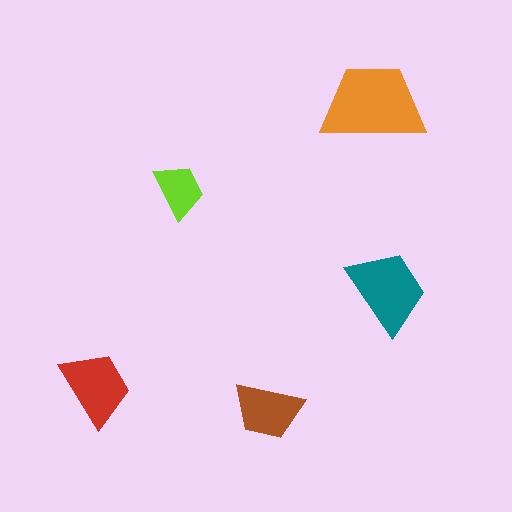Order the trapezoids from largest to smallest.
the orange one, the teal one, the red one, the brown one, the lime one.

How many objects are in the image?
There are 5 objects in the image.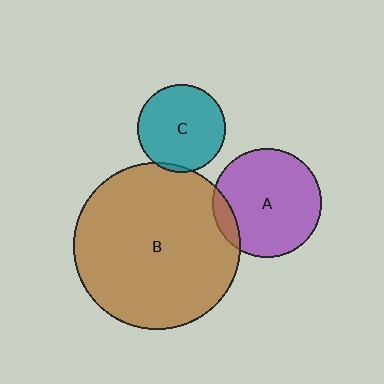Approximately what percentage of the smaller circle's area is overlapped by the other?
Approximately 5%.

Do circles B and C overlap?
Yes.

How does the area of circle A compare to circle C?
Approximately 1.5 times.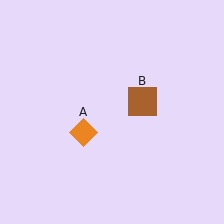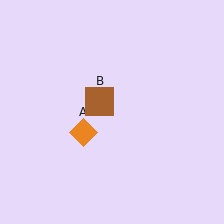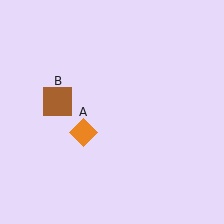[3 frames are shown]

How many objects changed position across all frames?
1 object changed position: brown square (object B).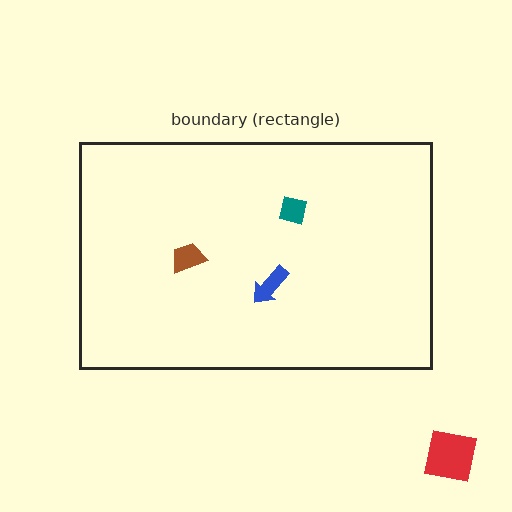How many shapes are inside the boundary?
3 inside, 1 outside.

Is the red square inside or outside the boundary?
Outside.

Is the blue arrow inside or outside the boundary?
Inside.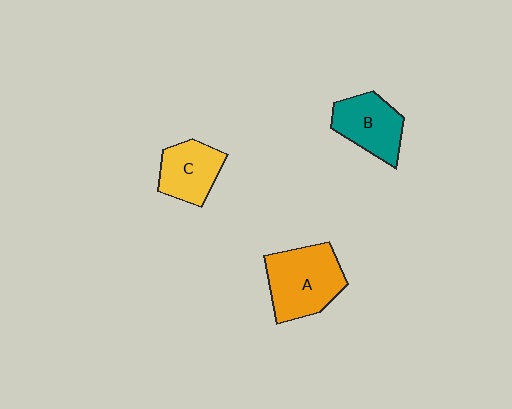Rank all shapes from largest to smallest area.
From largest to smallest: A (orange), B (teal), C (yellow).